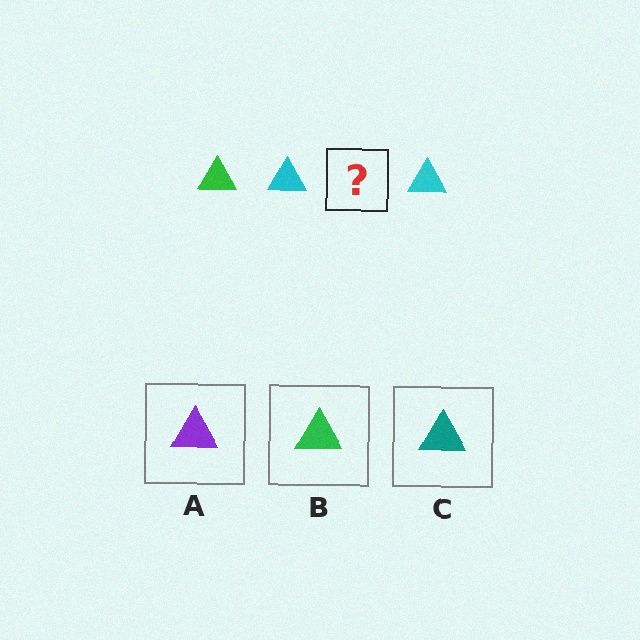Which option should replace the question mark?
Option B.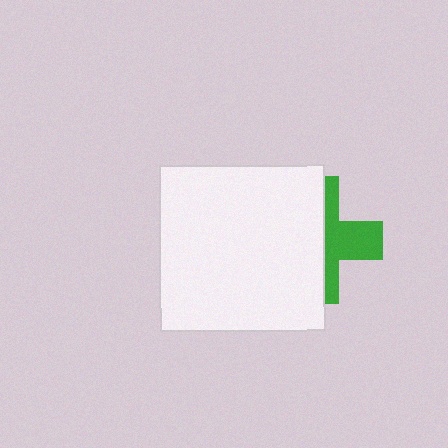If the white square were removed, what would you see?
You would see the complete green cross.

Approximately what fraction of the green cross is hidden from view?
Roughly 59% of the green cross is hidden behind the white square.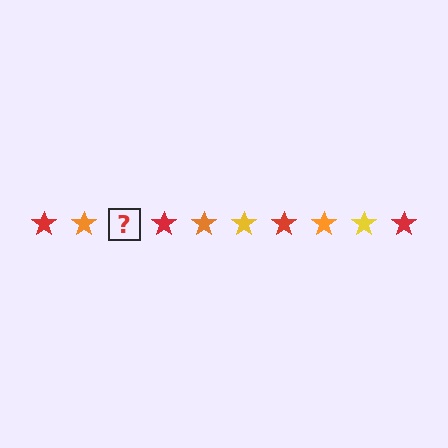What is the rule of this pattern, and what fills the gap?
The rule is that the pattern cycles through red, orange, yellow stars. The gap should be filled with a yellow star.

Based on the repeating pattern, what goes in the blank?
The blank should be a yellow star.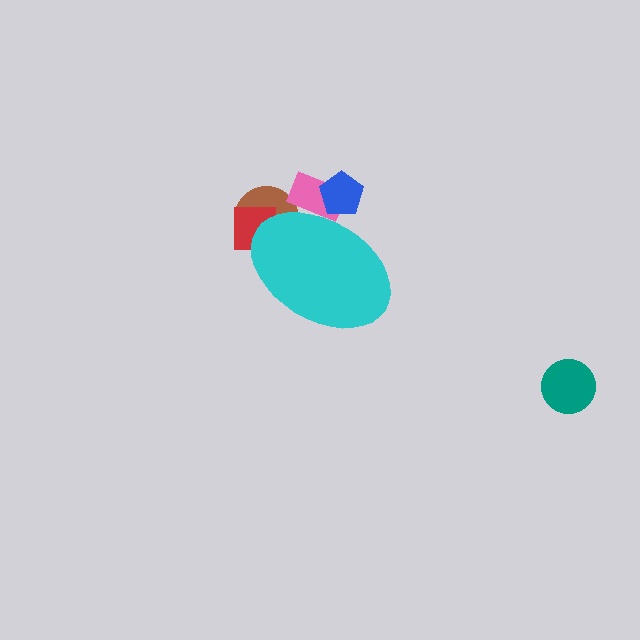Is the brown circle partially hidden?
Yes, the brown circle is partially hidden behind the cyan ellipse.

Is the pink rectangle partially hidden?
Yes, the pink rectangle is partially hidden behind the cyan ellipse.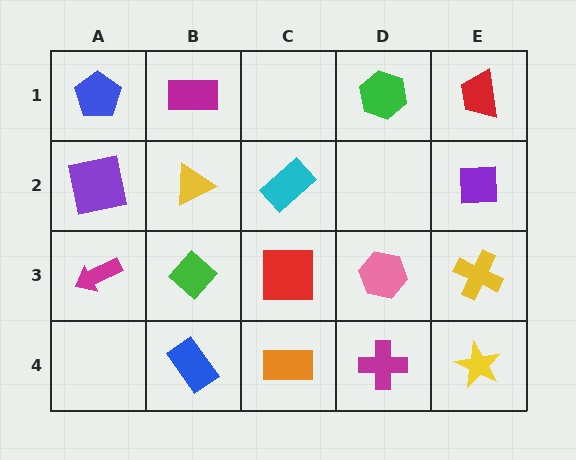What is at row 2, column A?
A purple square.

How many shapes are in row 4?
4 shapes.